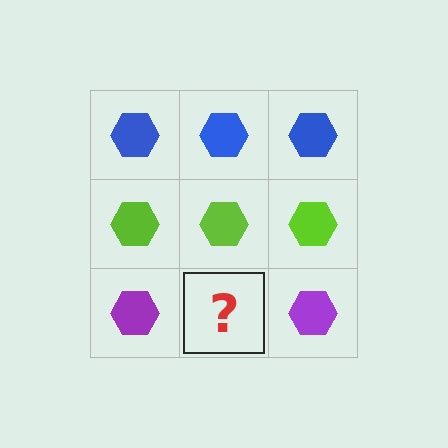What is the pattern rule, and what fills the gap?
The rule is that each row has a consistent color. The gap should be filled with a purple hexagon.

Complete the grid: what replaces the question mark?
The question mark should be replaced with a purple hexagon.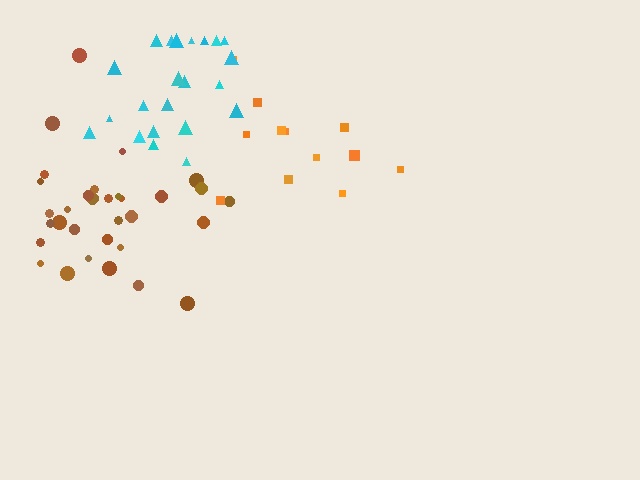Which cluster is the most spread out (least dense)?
Orange.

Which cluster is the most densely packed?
Brown.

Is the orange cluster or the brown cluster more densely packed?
Brown.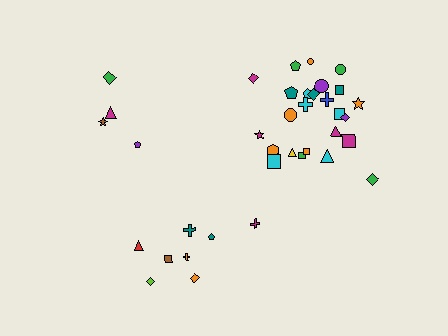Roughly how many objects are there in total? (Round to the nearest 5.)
Roughly 35 objects in total.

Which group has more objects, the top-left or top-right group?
The top-right group.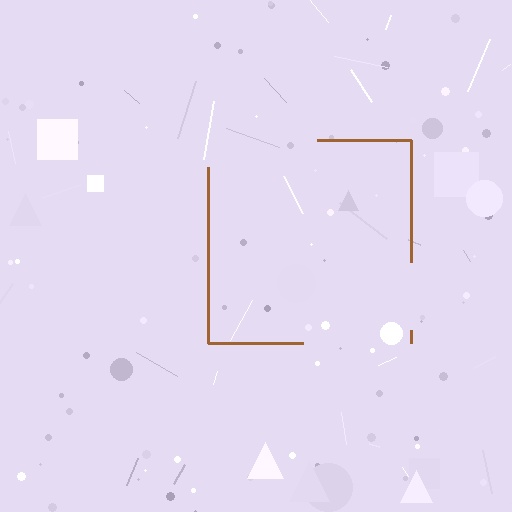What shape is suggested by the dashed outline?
The dashed outline suggests a square.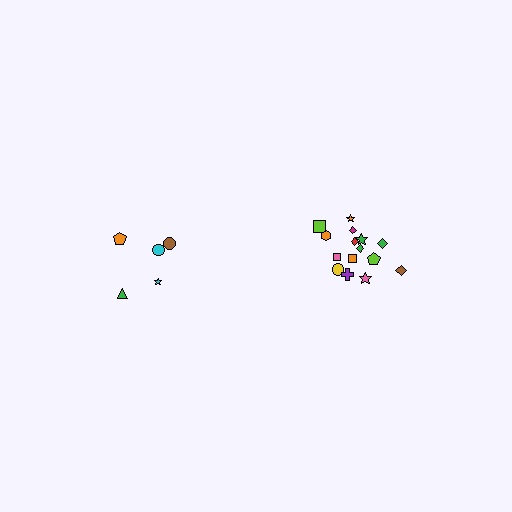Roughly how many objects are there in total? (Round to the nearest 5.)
Roughly 20 objects in total.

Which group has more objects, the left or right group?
The right group.